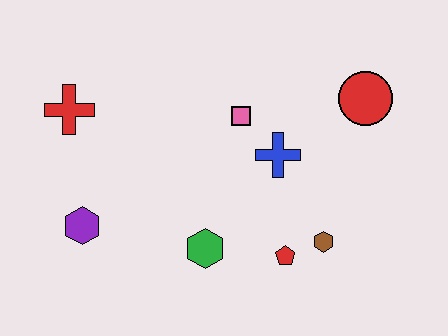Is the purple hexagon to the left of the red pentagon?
Yes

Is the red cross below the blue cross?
No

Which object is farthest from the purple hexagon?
The red circle is farthest from the purple hexagon.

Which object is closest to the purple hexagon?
The red cross is closest to the purple hexagon.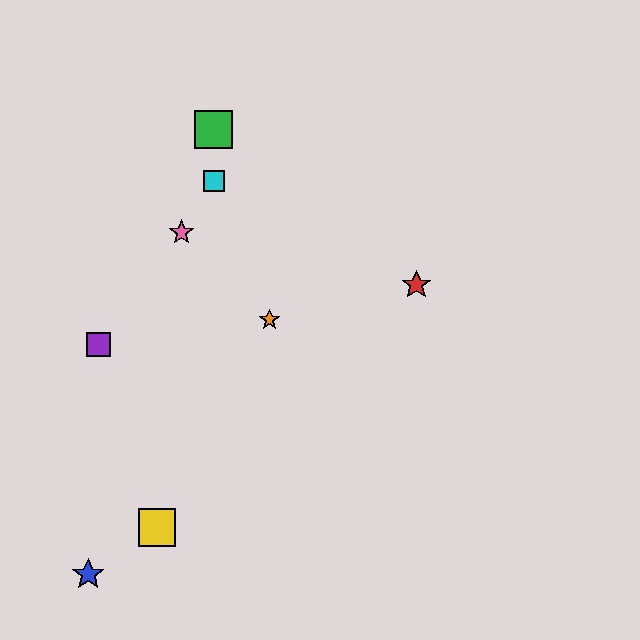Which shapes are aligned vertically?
The green square, the cyan square are aligned vertically.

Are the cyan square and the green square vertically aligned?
Yes, both are at x≈214.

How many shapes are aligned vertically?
2 shapes (the green square, the cyan square) are aligned vertically.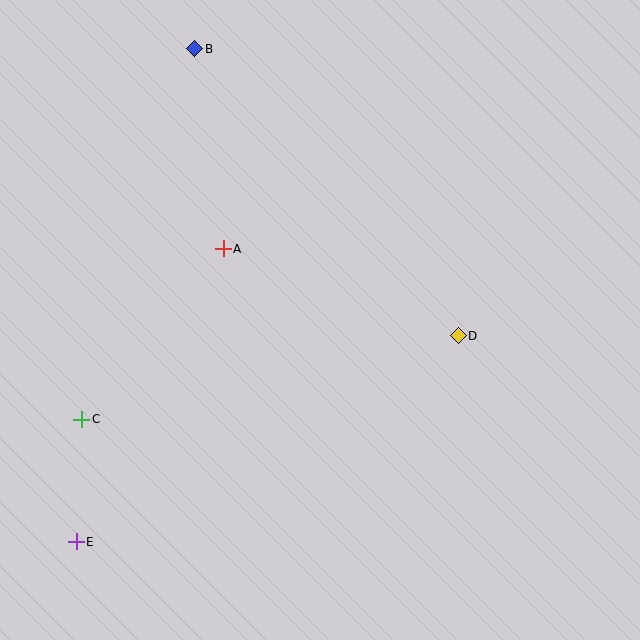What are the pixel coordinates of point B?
Point B is at (195, 49).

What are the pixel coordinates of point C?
Point C is at (82, 419).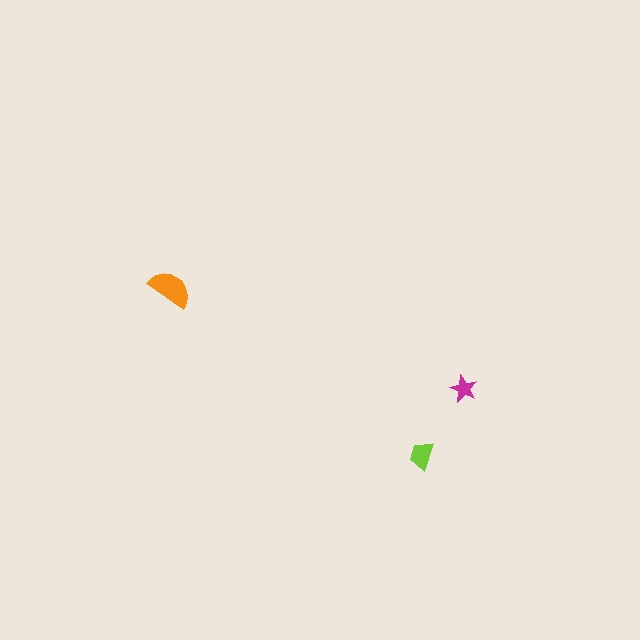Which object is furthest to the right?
The magenta star is rightmost.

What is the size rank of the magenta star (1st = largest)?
3rd.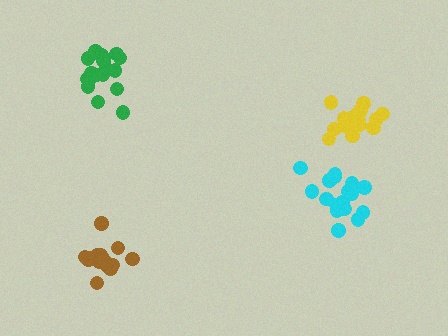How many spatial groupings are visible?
There are 4 spatial groupings.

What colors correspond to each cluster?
The clusters are colored: cyan, brown, yellow, green.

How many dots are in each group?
Group 1: 17 dots, Group 2: 18 dots, Group 3: 16 dots, Group 4: 18 dots (69 total).